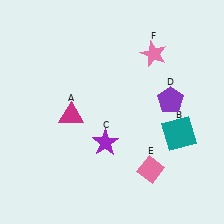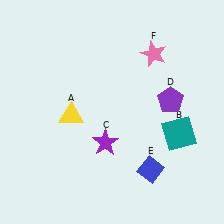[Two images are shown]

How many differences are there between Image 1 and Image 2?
There are 2 differences between the two images.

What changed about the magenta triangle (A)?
In Image 1, A is magenta. In Image 2, it changed to yellow.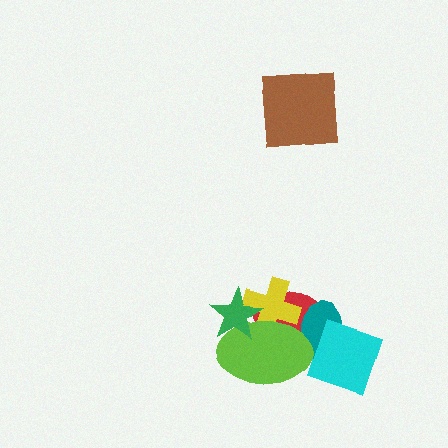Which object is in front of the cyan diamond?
The lime ellipse is in front of the cyan diamond.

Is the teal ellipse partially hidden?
Yes, it is partially covered by another shape.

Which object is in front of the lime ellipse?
The green star is in front of the lime ellipse.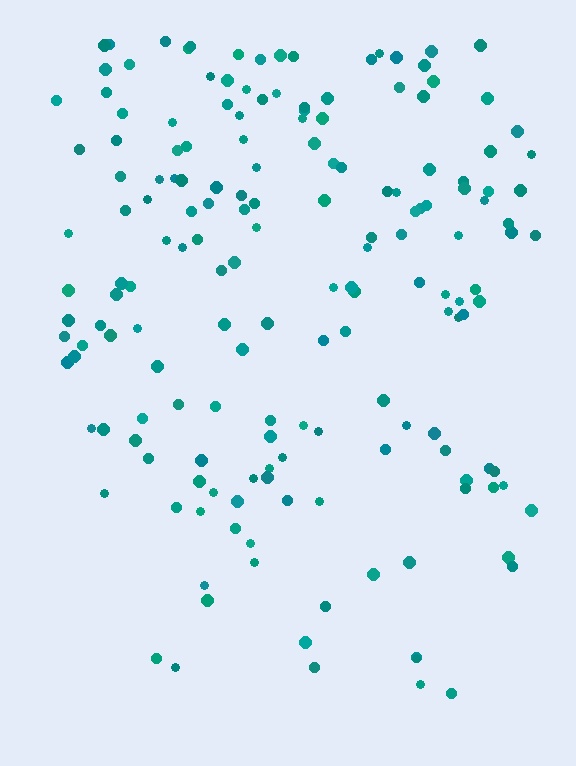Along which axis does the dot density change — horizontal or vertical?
Vertical.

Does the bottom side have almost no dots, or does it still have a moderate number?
Still a moderate number, just noticeably fewer than the top.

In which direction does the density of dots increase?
From bottom to top, with the top side densest.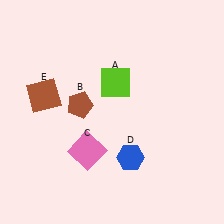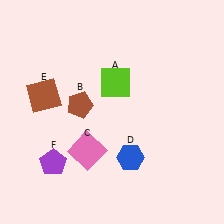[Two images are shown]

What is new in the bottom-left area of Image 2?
A purple pentagon (F) was added in the bottom-left area of Image 2.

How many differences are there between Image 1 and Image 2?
There is 1 difference between the two images.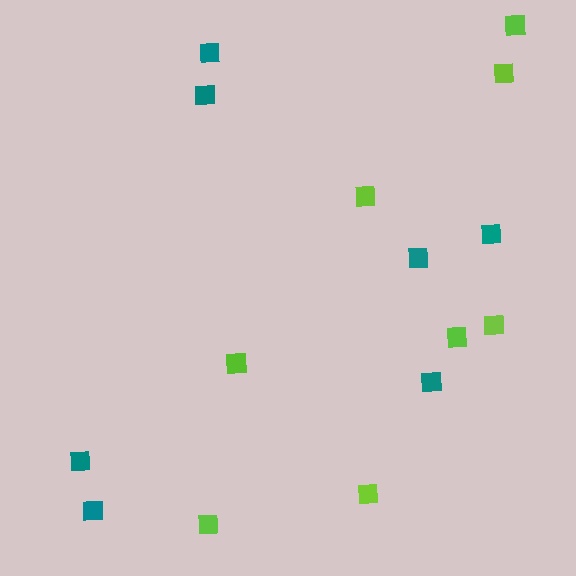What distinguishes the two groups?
There are 2 groups: one group of teal squares (7) and one group of lime squares (8).